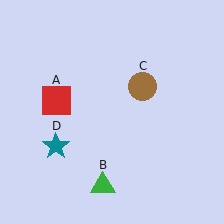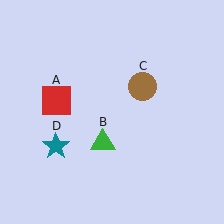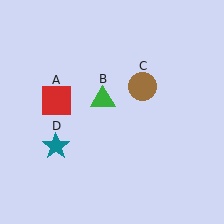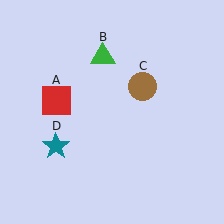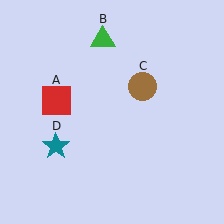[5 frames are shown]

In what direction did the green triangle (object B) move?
The green triangle (object B) moved up.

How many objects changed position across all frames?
1 object changed position: green triangle (object B).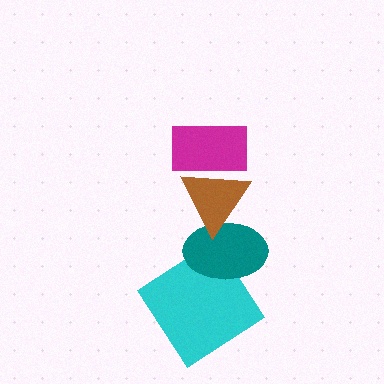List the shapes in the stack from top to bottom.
From top to bottom: the magenta rectangle, the brown triangle, the teal ellipse, the cyan diamond.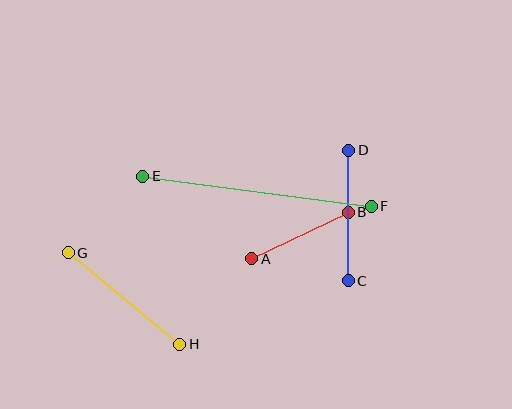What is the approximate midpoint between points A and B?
The midpoint is at approximately (300, 236) pixels.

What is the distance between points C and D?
The distance is approximately 130 pixels.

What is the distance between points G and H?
The distance is approximately 144 pixels.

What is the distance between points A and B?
The distance is approximately 107 pixels.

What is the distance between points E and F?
The distance is approximately 230 pixels.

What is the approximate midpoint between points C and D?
The midpoint is at approximately (349, 216) pixels.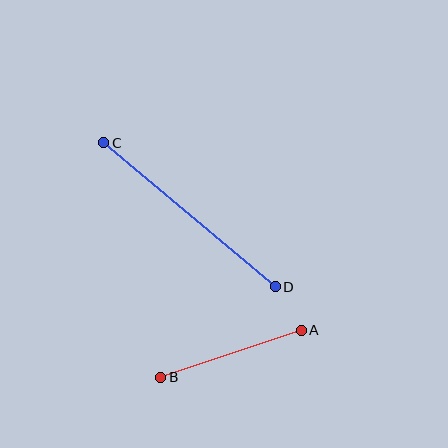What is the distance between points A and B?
The distance is approximately 148 pixels.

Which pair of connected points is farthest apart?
Points C and D are farthest apart.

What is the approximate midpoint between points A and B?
The midpoint is at approximately (231, 354) pixels.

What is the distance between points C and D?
The distance is approximately 224 pixels.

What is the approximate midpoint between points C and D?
The midpoint is at approximately (190, 215) pixels.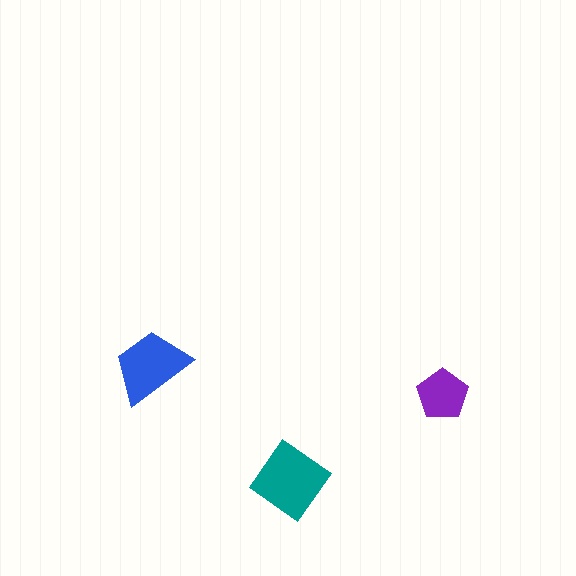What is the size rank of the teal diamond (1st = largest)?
1st.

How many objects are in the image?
There are 3 objects in the image.